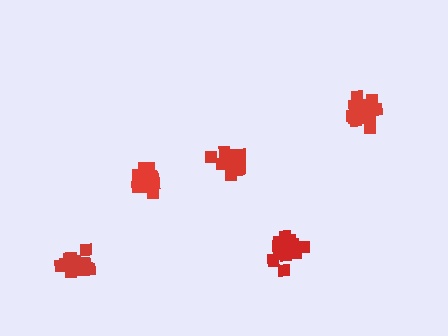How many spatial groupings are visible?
There are 5 spatial groupings.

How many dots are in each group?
Group 1: 21 dots, Group 2: 17 dots, Group 3: 17 dots, Group 4: 16 dots, Group 5: 21 dots (92 total).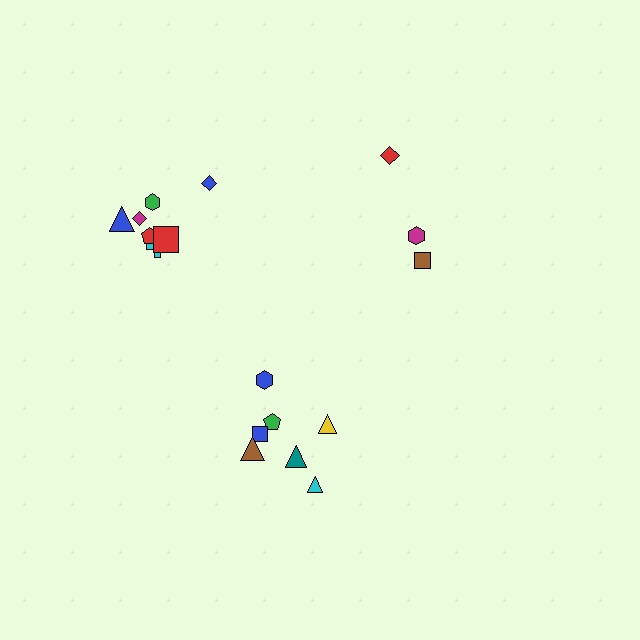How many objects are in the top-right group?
There are 3 objects.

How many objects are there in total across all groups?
There are 17 objects.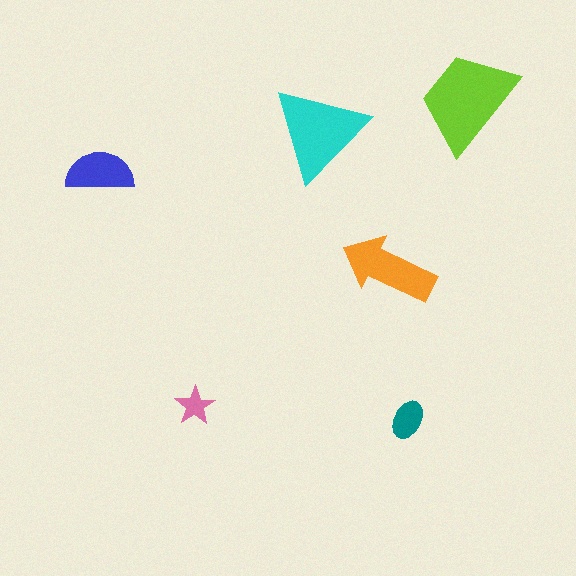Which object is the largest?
The lime trapezoid.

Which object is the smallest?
The pink star.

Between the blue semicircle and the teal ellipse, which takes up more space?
The blue semicircle.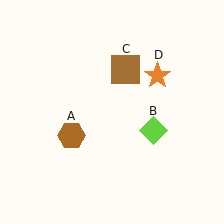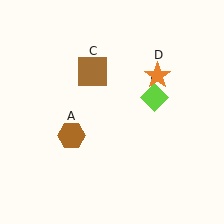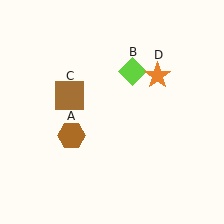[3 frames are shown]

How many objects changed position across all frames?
2 objects changed position: lime diamond (object B), brown square (object C).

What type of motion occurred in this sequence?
The lime diamond (object B), brown square (object C) rotated counterclockwise around the center of the scene.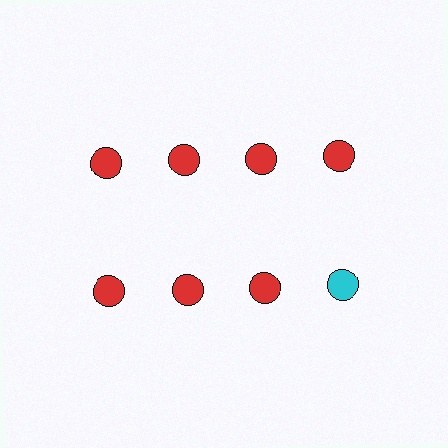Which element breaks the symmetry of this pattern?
The cyan circle in the second row, second from right column breaks the symmetry. All other shapes are red circles.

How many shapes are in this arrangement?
There are 8 shapes arranged in a grid pattern.